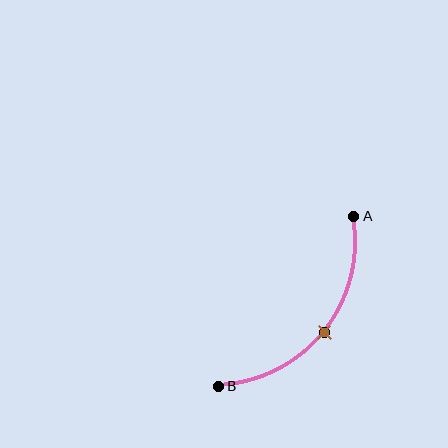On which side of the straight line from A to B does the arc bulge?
The arc bulges below and to the right of the straight line connecting A and B.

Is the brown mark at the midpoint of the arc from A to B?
Yes. The brown mark lies on the arc at equal arc-length from both A and B — it is the arc midpoint.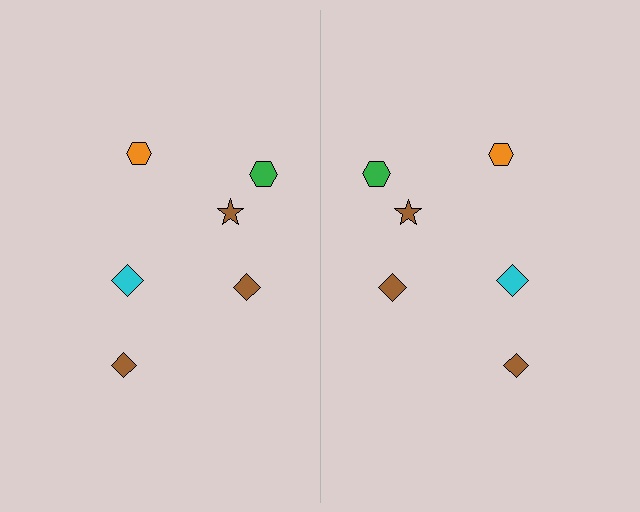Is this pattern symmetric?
Yes, this pattern has bilateral (reflection) symmetry.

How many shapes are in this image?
There are 12 shapes in this image.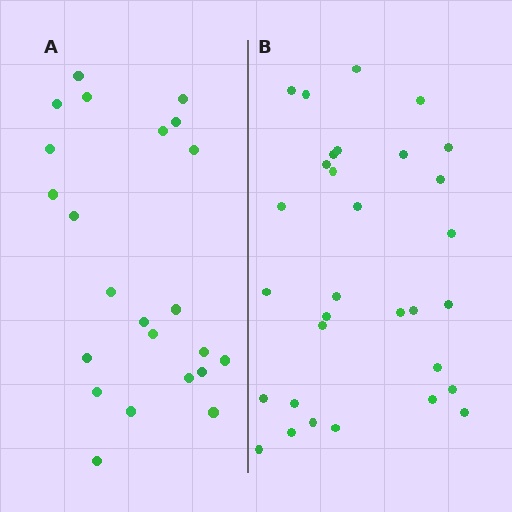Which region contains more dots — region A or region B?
Region B (the right region) has more dots.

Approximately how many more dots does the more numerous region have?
Region B has roughly 8 or so more dots than region A.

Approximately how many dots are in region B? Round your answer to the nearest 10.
About 30 dots. (The exact count is 31, which rounds to 30.)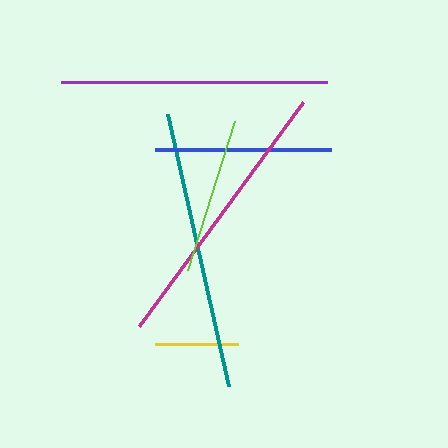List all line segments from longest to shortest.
From longest to shortest: teal, magenta, purple, blue, lime, yellow.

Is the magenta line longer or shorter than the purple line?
The magenta line is longer than the purple line.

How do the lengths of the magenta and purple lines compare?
The magenta and purple lines are approximately the same length.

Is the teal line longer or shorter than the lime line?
The teal line is longer than the lime line.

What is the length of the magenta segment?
The magenta segment is approximately 277 pixels long.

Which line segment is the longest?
The teal line is the longest at approximately 278 pixels.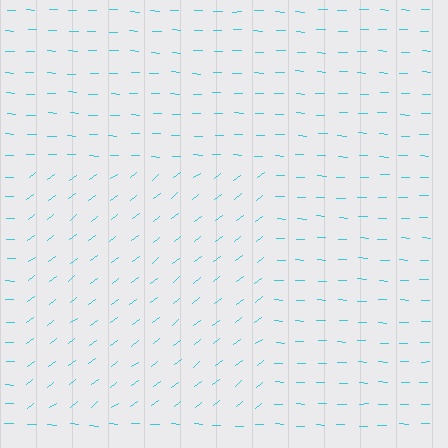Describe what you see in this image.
The image is filled with small cyan line segments. A rectangle region in the image has lines oriented differently from the surrounding lines, creating a visible texture boundary.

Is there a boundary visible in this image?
Yes, there is a texture boundary formed by a change in line orientation.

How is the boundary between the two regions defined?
The boundary is defined purely by a change in line orientation (approximately 40 degrees difference). All lines are the same color and thickness.